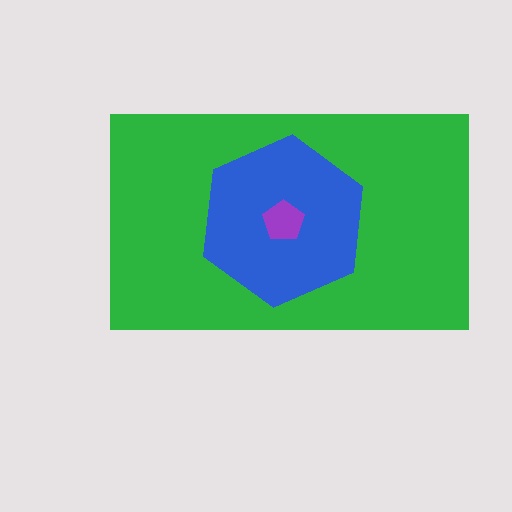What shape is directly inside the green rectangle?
The blue hexagon.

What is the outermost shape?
The green rectangle.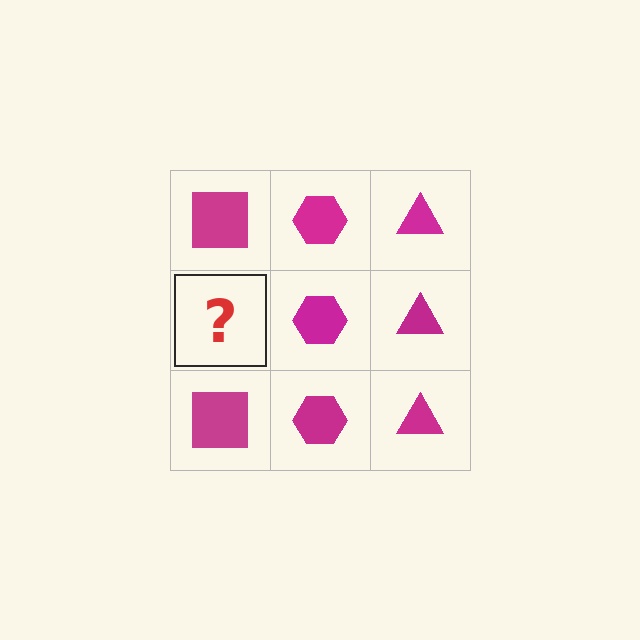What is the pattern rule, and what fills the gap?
The rule is that each column has a consistent shape. The gap should be filled with a magenta square.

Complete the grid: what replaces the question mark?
The question mark should be replaced with a magenta square.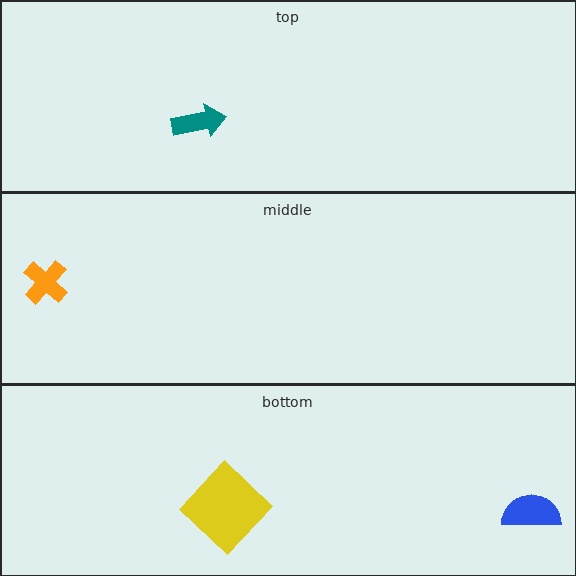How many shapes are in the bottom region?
2.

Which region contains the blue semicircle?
The bottom region.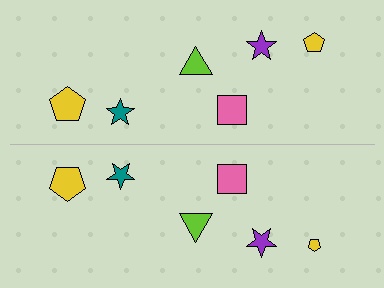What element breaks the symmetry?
The yellow pentagon on the bottom side has a different size than its mirror counterpart.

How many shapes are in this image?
There are 12 shapes in this image.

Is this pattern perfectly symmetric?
No, the pattern is not perfectly symmetric. The yellow pentagon on the bottom side has a different size than its mirror counterpart.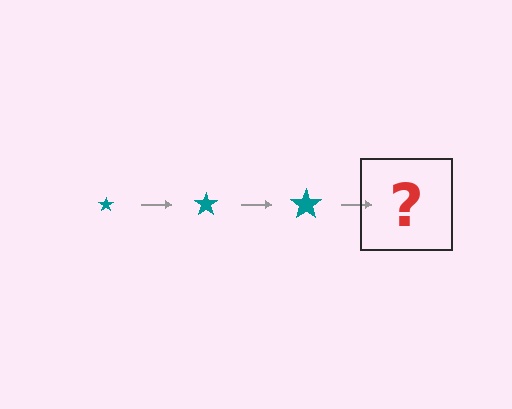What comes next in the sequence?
The next element should be a teal star, larger than the previous one.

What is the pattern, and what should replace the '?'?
The pattern is that the star gets progressively larger each step. The '?' should be a teal star, larger than the previous one.